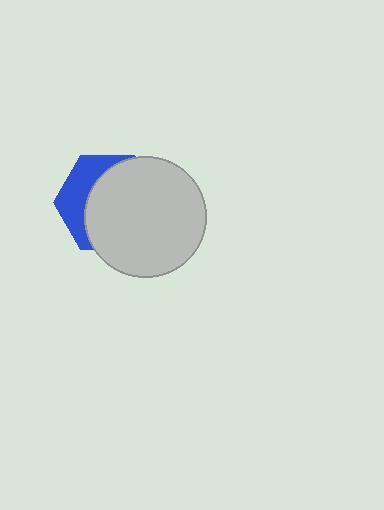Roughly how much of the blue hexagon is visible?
A small part of it is visible (roughly 33%).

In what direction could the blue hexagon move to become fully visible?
The blue hexagon could move left. That would shift it out from behind the light gray circle entirely.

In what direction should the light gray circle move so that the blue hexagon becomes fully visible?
The light gray circle should move right. That is the shortest direction to clear the overlap and leave the blue hexagon fully visible.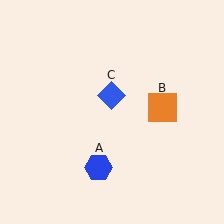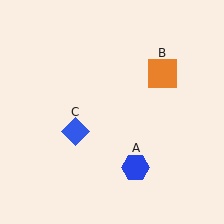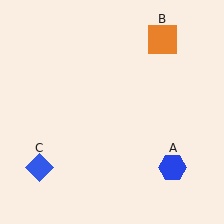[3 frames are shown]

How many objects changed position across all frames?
3 objects changed position: blue hexagon (object A), orange square (object B), blue diamond (object C).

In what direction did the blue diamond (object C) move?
The blue diamond (object C) moved down and to the left.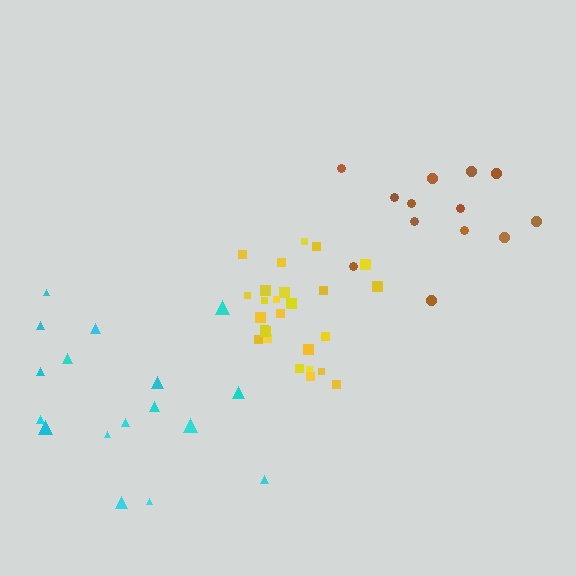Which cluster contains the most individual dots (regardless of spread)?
Yellow (26).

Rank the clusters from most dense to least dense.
yellow, cyan, brown.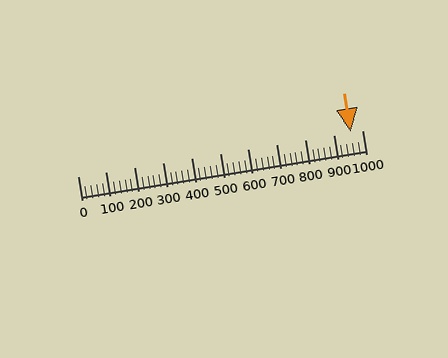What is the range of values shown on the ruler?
The ruler shows values from 0 to 1000.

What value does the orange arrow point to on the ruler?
The orange arrow points to approximately 960.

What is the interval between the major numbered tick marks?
The major tick marks are spaced 100 units apart.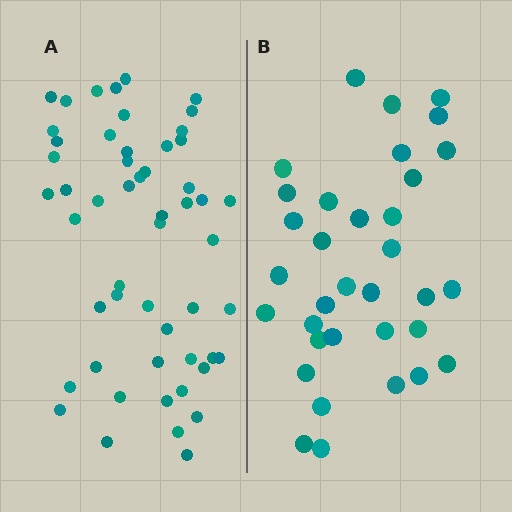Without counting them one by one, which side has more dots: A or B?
Region A (the left region) has more dots.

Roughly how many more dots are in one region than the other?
Region A has approximately 20 more dots than region B.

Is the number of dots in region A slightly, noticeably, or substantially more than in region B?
Region A has substantially more. The ratio is roughly 1.6 to 1.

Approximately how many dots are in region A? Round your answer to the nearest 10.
About 50 dots. (The exact count is 53, which rounds to 50.)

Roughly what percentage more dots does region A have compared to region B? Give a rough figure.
About 55% more.